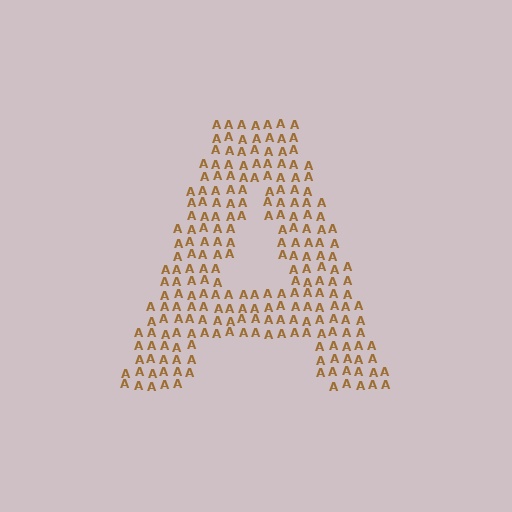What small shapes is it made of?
It is made of small letter A's.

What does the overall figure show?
The overall figure shows the letter A.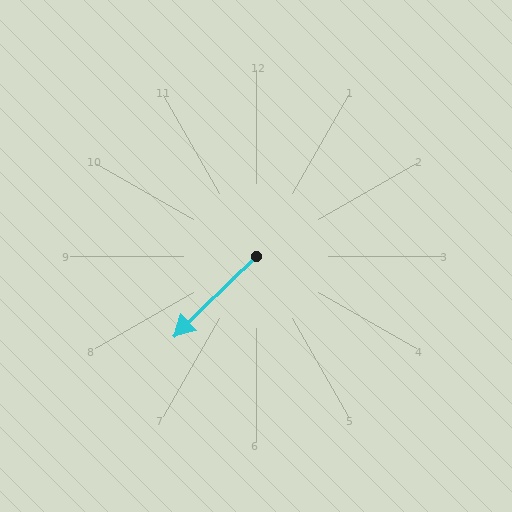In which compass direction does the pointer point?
Southwest.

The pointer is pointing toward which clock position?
Roughly 8 o'clock.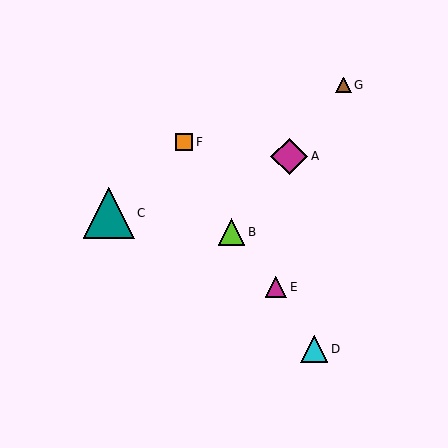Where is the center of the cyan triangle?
The center of the cyan triangle is at (314, 349).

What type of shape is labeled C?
Shape C is a teal triangle.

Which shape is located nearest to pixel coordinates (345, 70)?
The brown triangle (labeled G) at (344, 85) is nearest to that location.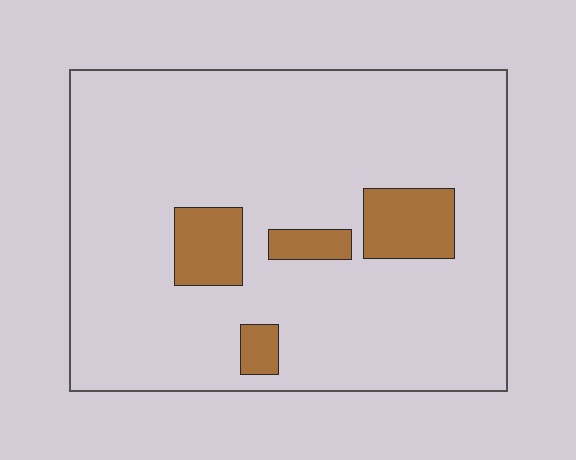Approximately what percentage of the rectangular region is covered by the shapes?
Approximately 10%.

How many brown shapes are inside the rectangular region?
4.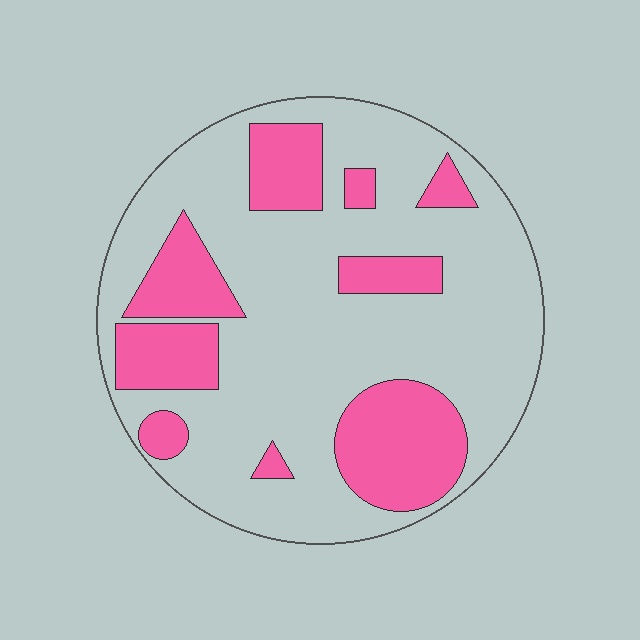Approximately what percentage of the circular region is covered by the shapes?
Approximately 30%.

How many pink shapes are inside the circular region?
9.